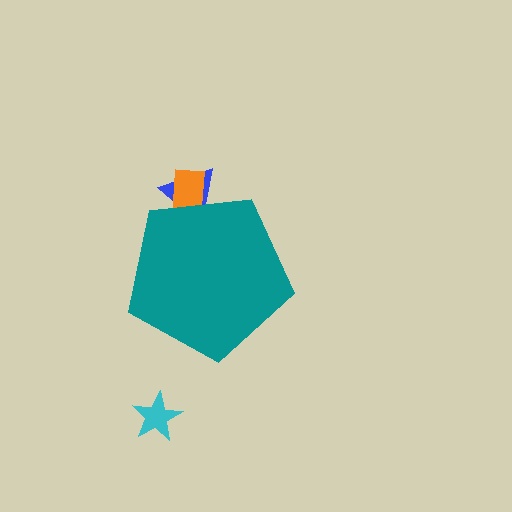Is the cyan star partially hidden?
No, the cyan star is fully visible.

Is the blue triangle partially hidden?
Yes, the blue triangle is partially hidden behind the teal pentagon.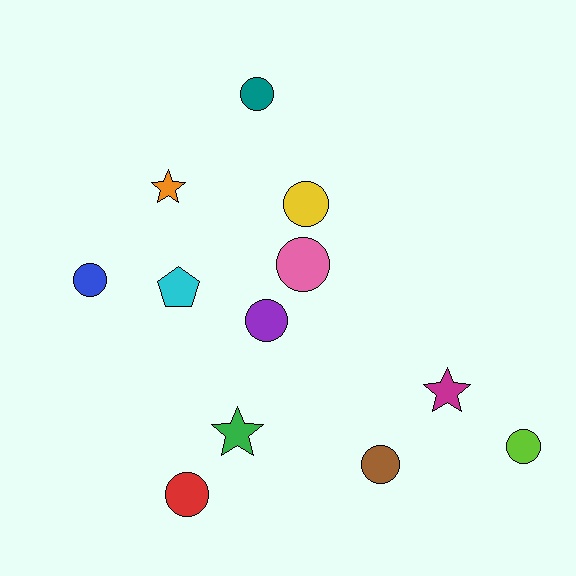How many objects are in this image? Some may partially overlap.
There are 12 objects.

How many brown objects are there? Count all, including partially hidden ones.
There is 1 brown object.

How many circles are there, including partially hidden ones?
There are 8 circles.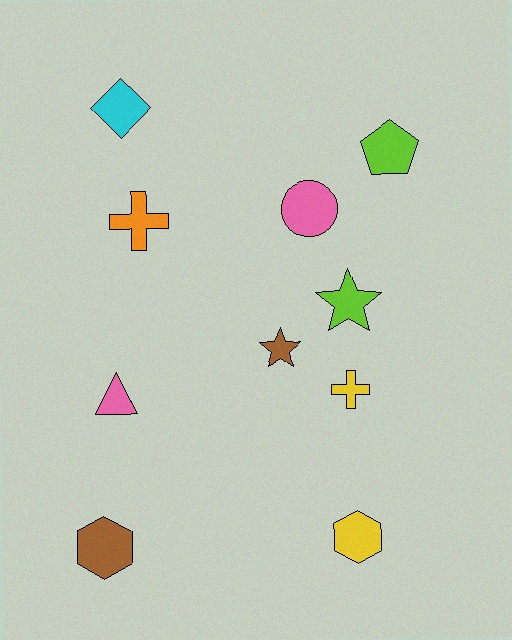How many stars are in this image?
There are 2 stars.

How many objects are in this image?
There are 10 objects.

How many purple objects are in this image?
There are no purple objects.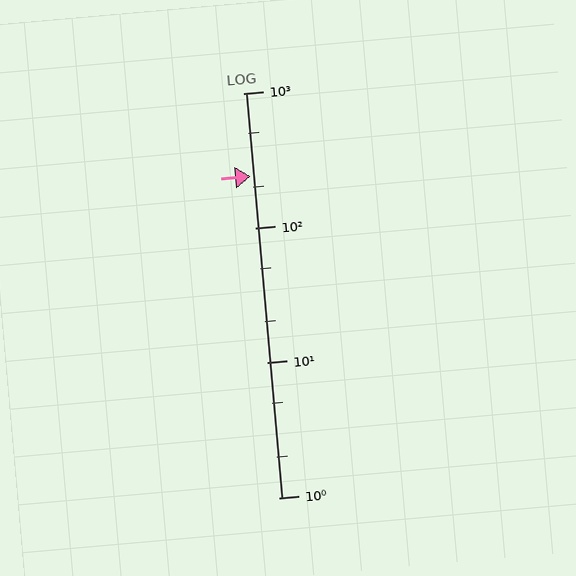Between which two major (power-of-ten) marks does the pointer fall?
The pointer is between 100 and 1000.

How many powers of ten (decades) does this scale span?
The scale spans 3 decades, from 1 to 1000.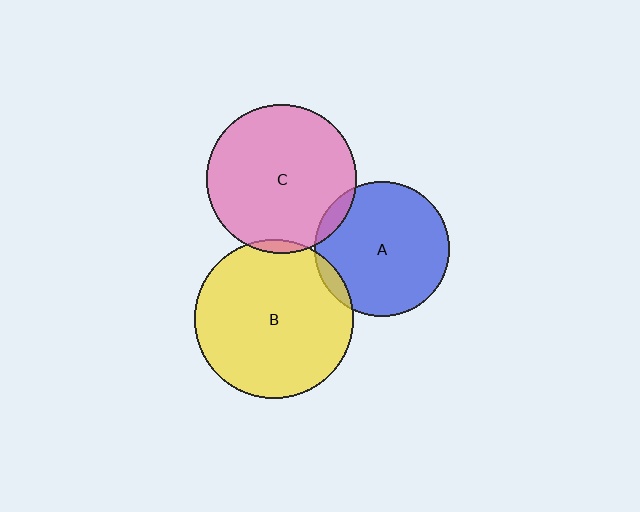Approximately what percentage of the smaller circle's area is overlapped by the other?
Approximately 5%.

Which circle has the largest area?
Circle B (yellow).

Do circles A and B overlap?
Yes.